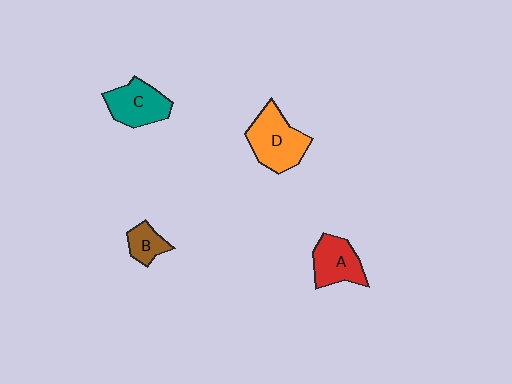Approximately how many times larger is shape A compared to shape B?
Approximately 1.7 times.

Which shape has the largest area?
Shape D (orange).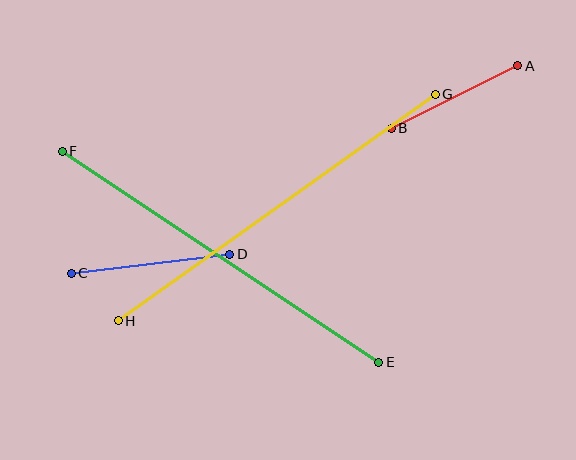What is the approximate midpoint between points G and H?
The midpoint is at approximately (277, 208) pixels.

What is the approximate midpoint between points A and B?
The midpoint is at approximately (454, 97) pixels.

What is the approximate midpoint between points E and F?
The midpoint is at approximately (221, 257) pixels.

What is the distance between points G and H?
The distance is approximately 390 pixels.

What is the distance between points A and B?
The distance is approximately 141 pixels.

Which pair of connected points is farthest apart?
Points G and H are farthest apart.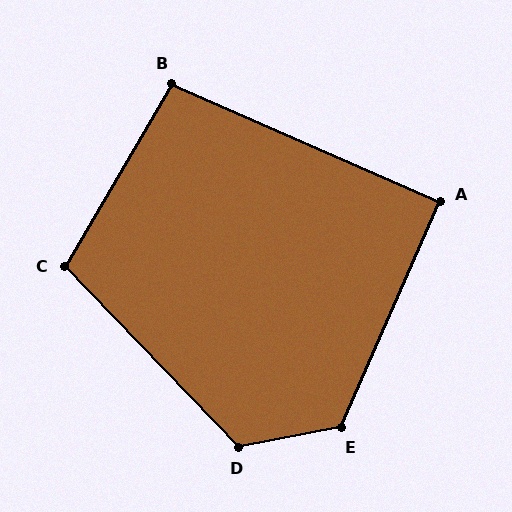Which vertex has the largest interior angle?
E, at approximately 124 degrees.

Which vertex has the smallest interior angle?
A, at approximately 90 degrees.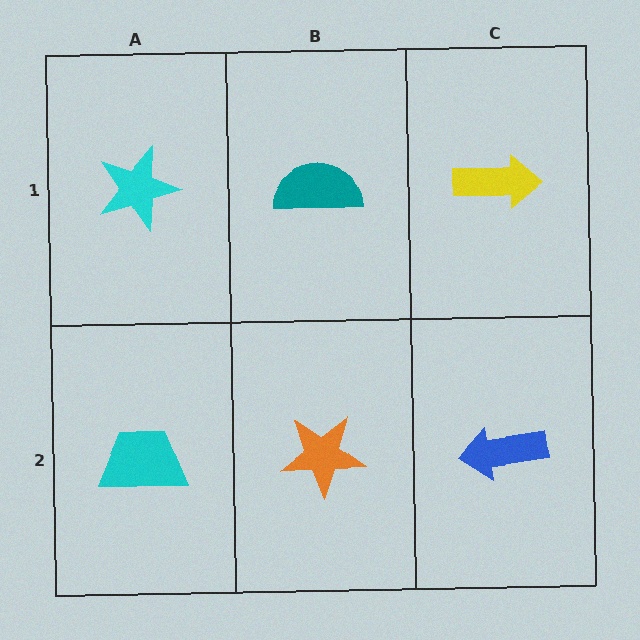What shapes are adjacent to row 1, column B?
An orange star (row 2, column B), a cyan star (row 1, column A), a yellow arrow (row 1, column C).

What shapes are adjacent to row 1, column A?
A cyan trapezoid (row 2, column A), a teal semicircle (row 1, column B).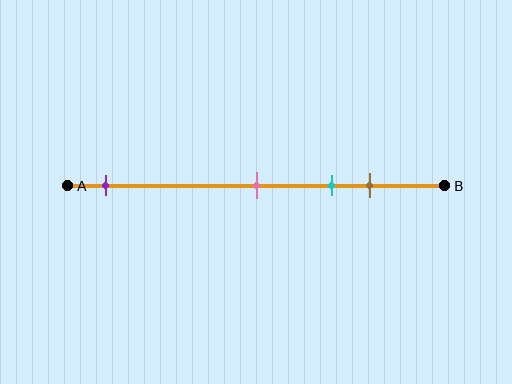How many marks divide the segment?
There are 4 marks dividing the segment.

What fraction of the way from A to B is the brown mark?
The brown mark is approximately 80% (0.8) of the way from A to B.